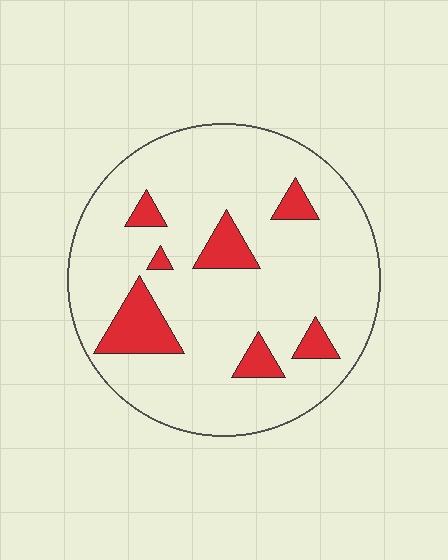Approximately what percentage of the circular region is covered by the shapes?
Approximately 15%.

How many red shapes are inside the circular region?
7.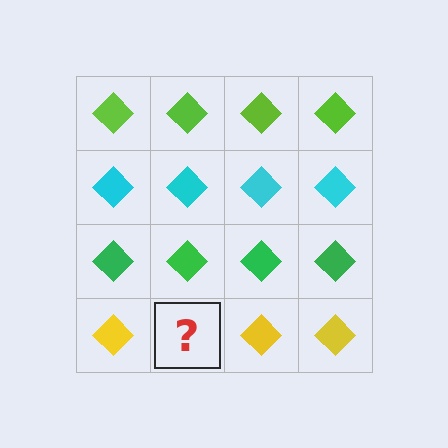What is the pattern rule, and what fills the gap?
The rule is that each row has a consistent color. The gap should be filled with a yellow diamond.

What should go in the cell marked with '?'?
The missing cell should contain a yellow diamond.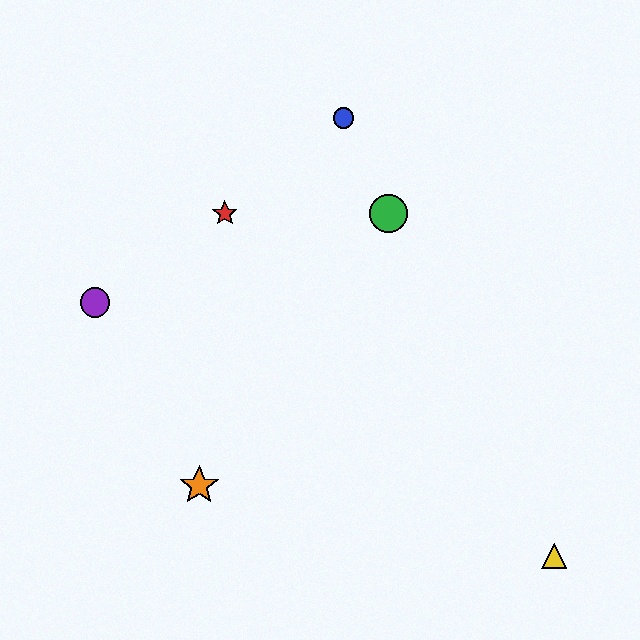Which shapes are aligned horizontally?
The red star, the green circle are aligned horizontally.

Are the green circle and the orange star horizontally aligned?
No, the green circle is at y≈213 and the orange star is at y≈486.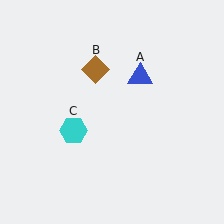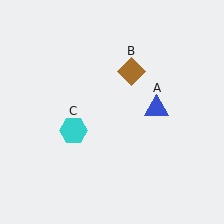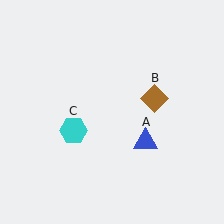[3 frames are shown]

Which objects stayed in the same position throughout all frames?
Cyan hexagon (object C) remained stationary.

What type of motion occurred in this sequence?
The blue triangle (object A), brown diamond (object B) rotated clockwise around the center of the scene.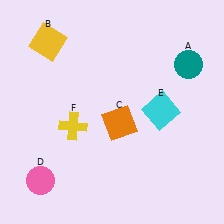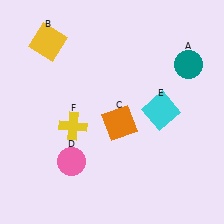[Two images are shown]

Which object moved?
The pink circle (D) moved right.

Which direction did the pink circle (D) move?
The pink circle (D) moved right.